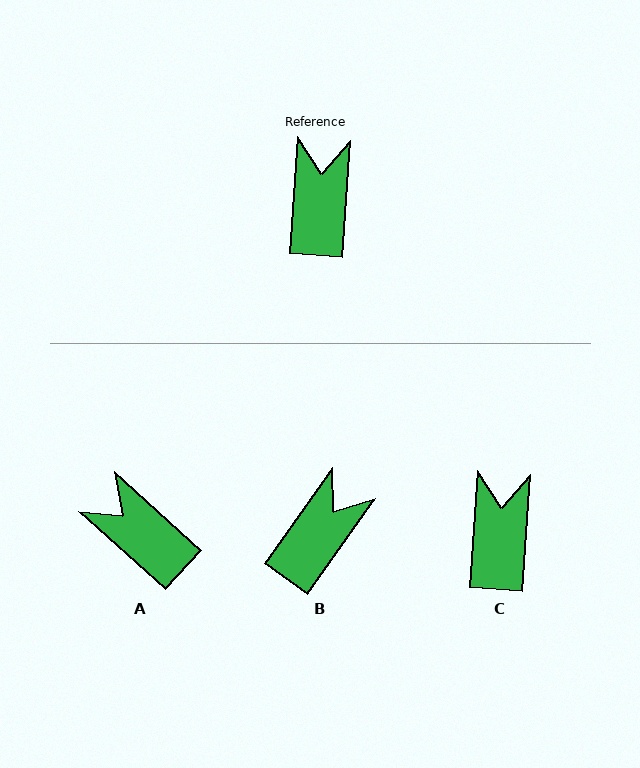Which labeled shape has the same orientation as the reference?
C.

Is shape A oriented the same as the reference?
No, it is off by about 51 degrees.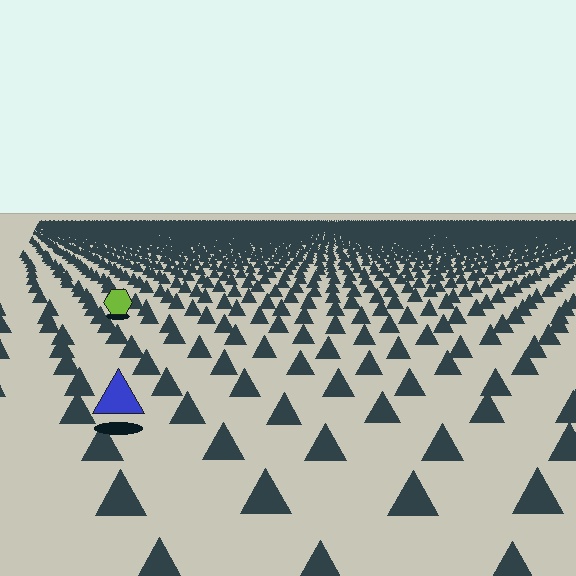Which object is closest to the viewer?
The blue triangle is closest. The texture marks near it are larger and more spread out.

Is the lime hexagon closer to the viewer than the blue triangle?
No. The blue triangle is closer — you can tell from the texture gradient: the ground texture is coarser near it.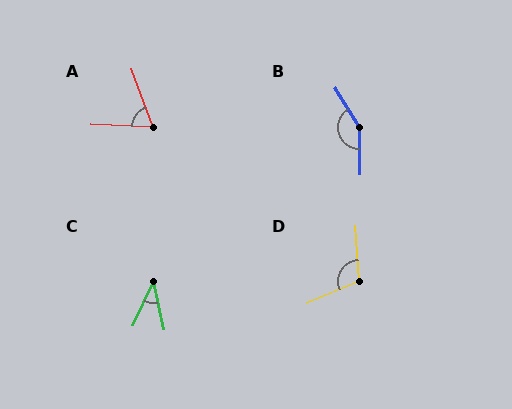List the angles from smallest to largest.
C (37°), A (67°), D (109°), B (150°).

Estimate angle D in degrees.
Approximately 109 degrees.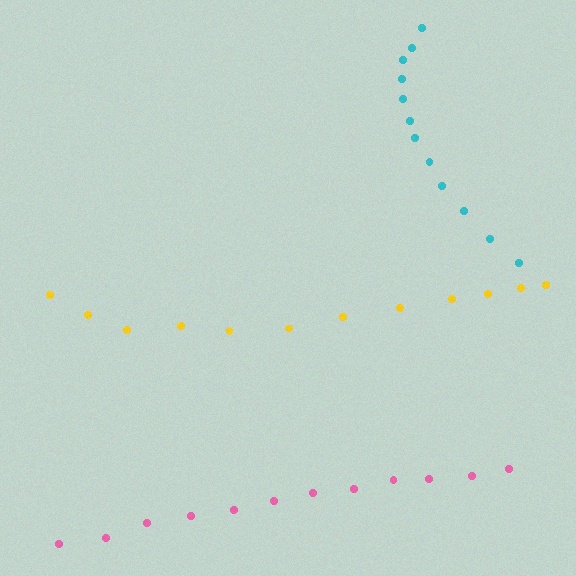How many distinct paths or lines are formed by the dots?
There are 3 distinct paths.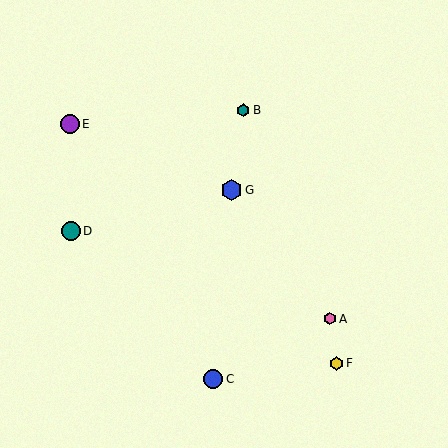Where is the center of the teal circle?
The center of the teal circle is at (71, 231).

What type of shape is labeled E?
Shape E is a purple circle.